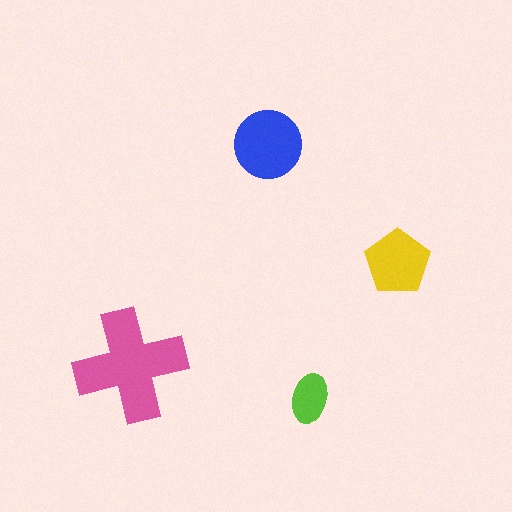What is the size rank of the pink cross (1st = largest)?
1st.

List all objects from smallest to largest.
The lime ellipse, the yellow pentagon, the blue circle, the pink cross.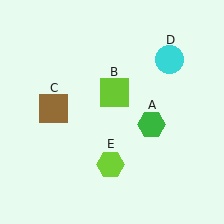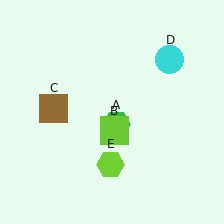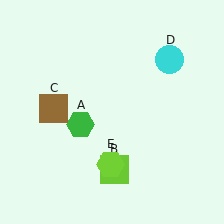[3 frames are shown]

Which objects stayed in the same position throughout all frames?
Brown square (object C) and cyan circle (object D) and lime hexagon (object E) remained stationary.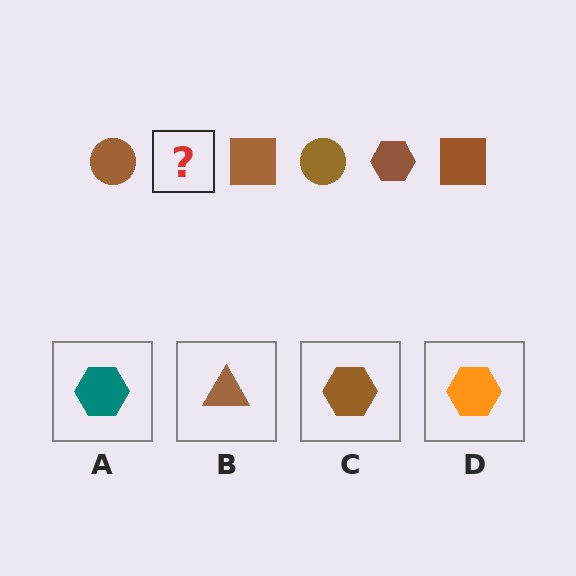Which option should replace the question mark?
Option C.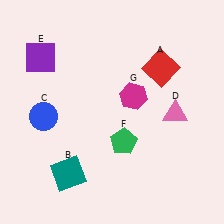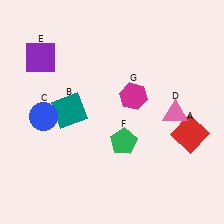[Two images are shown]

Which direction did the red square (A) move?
The red square (A) moved down.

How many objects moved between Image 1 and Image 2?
2 objects moved between the two images.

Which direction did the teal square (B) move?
The teal square (B) moved up.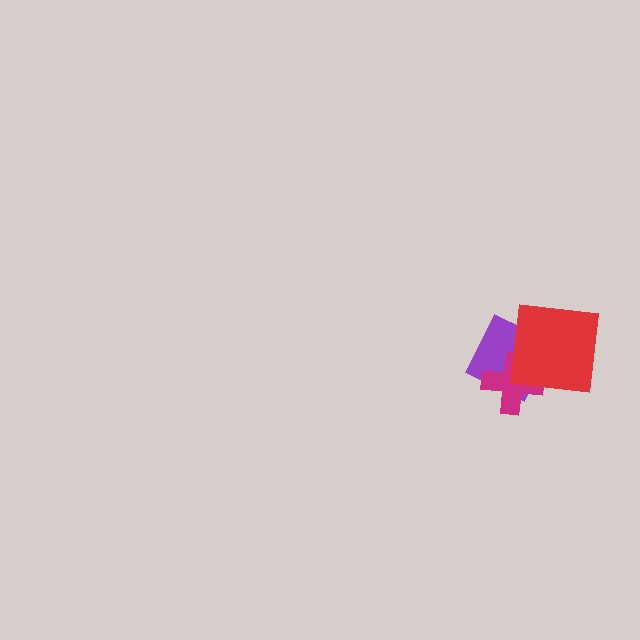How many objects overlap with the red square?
2 objects overlap with the red square.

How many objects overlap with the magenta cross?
2 objects overlap with the magenta cross.